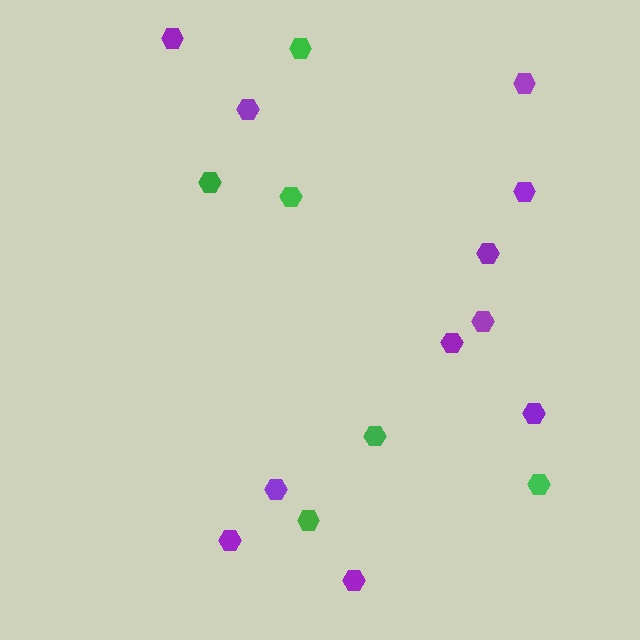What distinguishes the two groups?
There are 2 groups: one group of green hexagons (6) and one group of purple hexagons (11).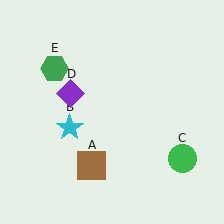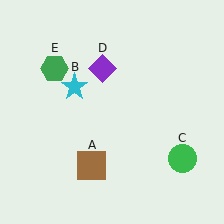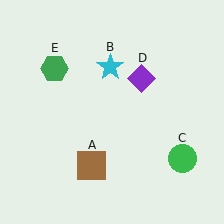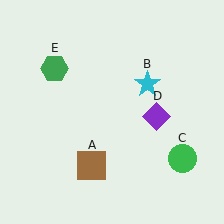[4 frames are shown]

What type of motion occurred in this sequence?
The cyan star (object B), purple diamond (object D) rotated clockwise around the center of the scene.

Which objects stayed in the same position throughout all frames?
Brown square (object A) and green circle (object C) and green hexagon (object E) remained stationary.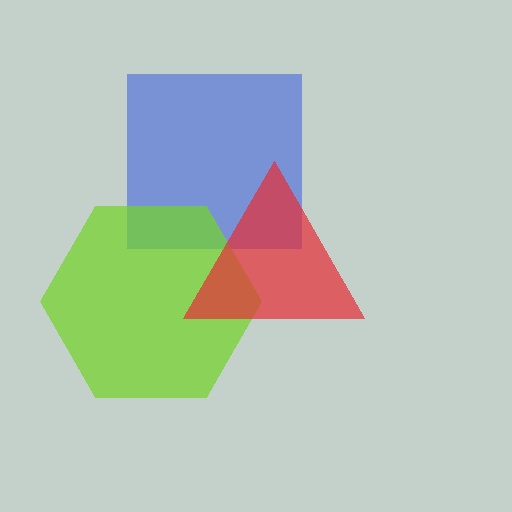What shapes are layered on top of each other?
The layered shapes are: a blue square, a lime hexagon, a red triangle.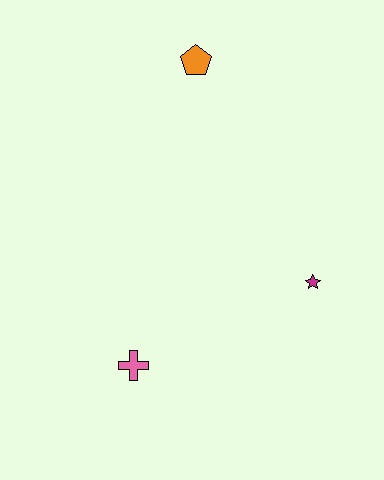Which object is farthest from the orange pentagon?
The pink cross is farthest from the orange pentagon.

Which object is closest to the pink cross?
The magenta star is closest to the pink cross.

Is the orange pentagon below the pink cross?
No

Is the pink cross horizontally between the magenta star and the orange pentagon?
No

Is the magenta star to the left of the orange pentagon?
No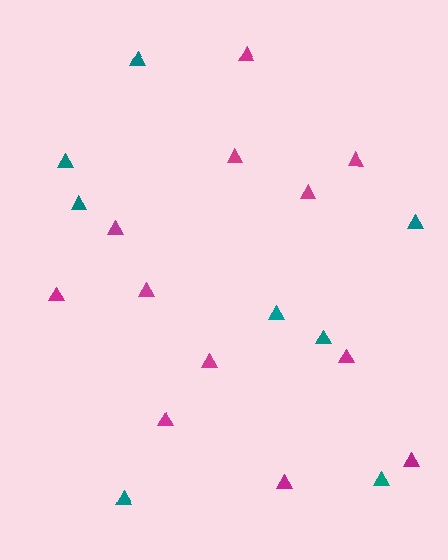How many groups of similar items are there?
There are 2 groups: one group of teal triangles (8) and one group of magenta triangles (12).